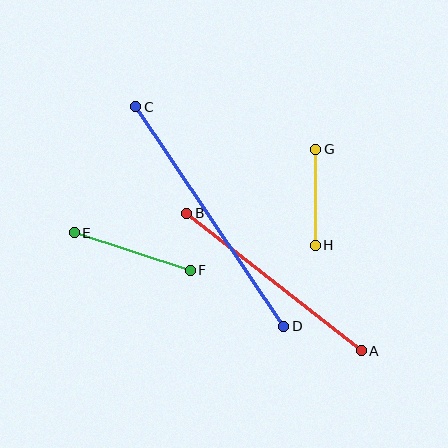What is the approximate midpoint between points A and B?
The midpoint is at approximately (274, 282) pixels.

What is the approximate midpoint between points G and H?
The midpoint is at approximately (316, 197) pixels.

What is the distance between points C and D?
The distance is approximately 265 pixels.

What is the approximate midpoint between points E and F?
The midpoint is at approximately (132, 251) pixels.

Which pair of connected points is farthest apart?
Points C and D are farthest apart.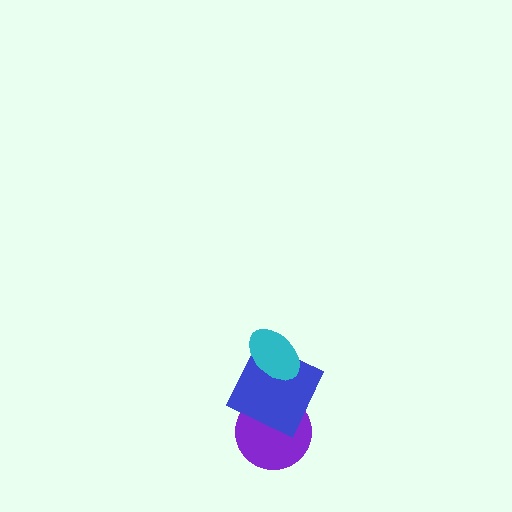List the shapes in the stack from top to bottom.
From top to bottom: the cyan ellipse, the blue square, the purple circle.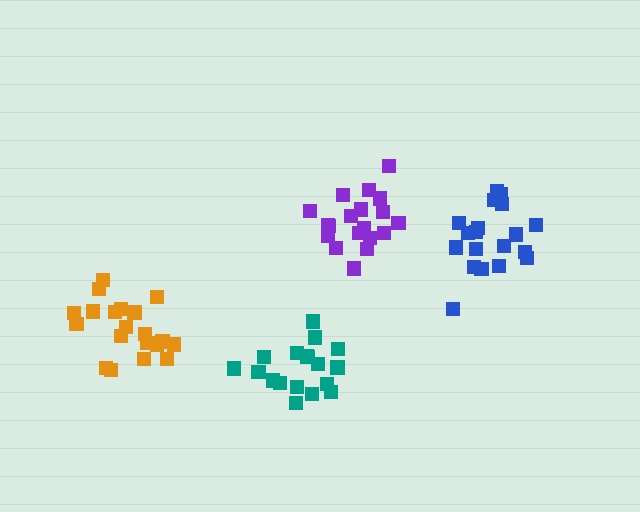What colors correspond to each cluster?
The clusters are colored: orange, purple, teal, blue.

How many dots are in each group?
Group 1: 20 dots, Group 2: 19 dots, Group 3: 18 dots, Group 4: 19 dots (76 total).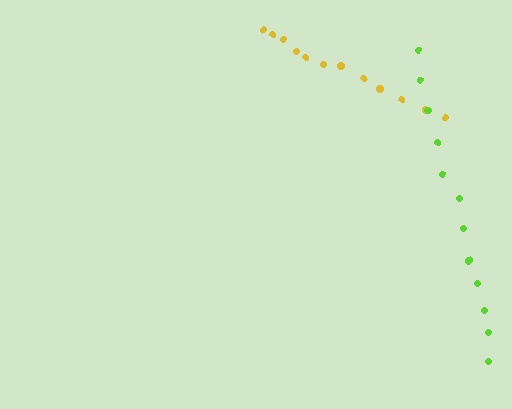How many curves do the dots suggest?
There are 2 distinct paths.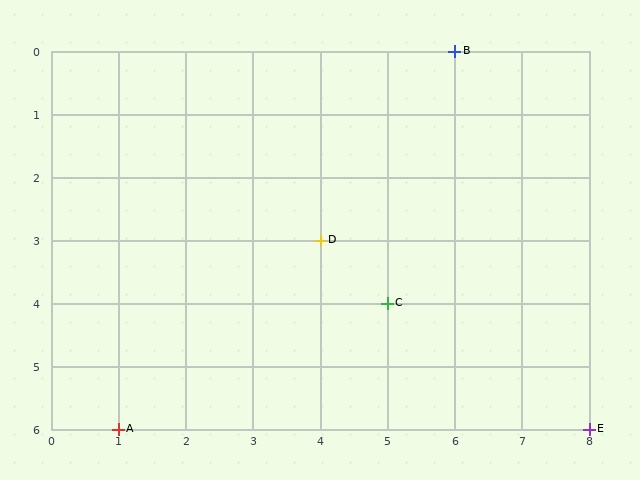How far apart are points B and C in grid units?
Points B and C are 1 column and 4 rows apart (about 4.1 grid units diagonally).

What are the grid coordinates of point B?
Point B is at grid coordinates (6, 0).